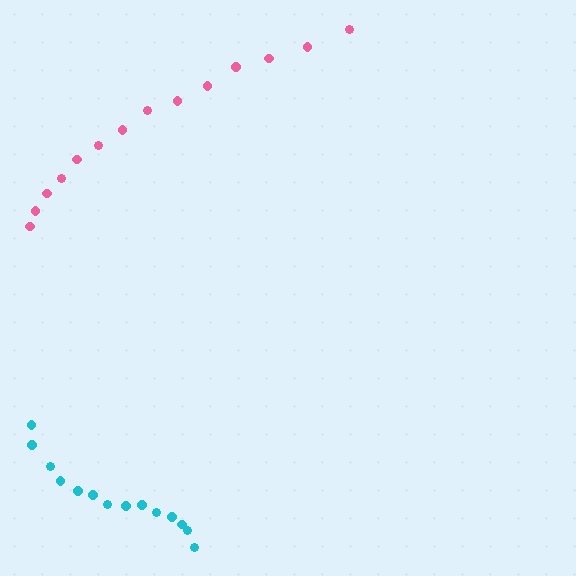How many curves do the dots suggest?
There are 2 distinct paths.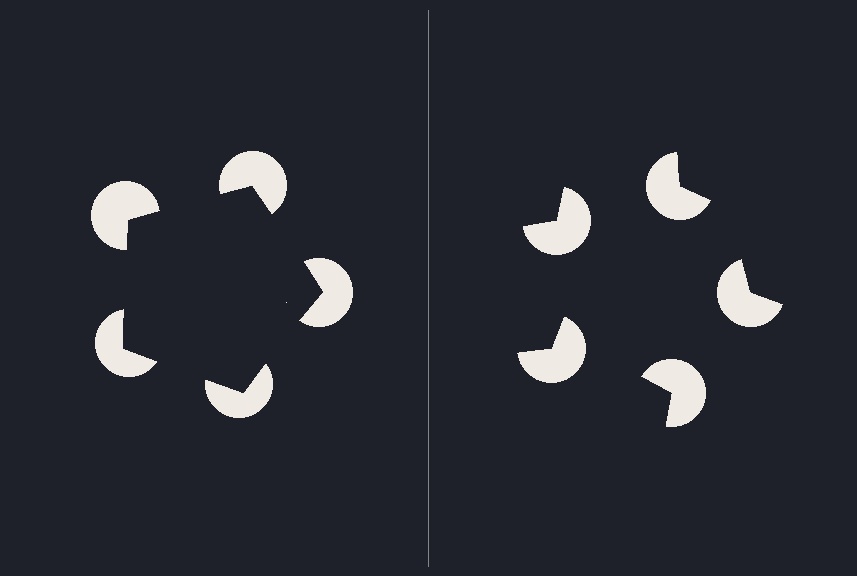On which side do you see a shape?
An illusory pentagon appears on the left side. On the right side the wedge cuts are rotated, so no coherent shape forms.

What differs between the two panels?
The pac-man discs are positioned identically on both sides; only the wedge orientations differ. On the left they align to a pentagon; on the right they are misaligned.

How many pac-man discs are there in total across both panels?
10 — 5 on each side.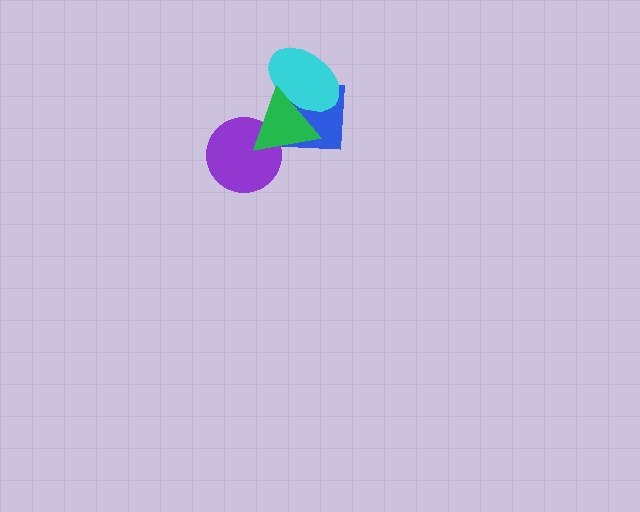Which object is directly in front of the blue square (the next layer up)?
The cyan ellipse is directly in front of the blue square.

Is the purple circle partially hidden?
Yes, it is partially covered by another shape.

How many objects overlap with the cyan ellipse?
2 objects overlap with the cyan ellipse.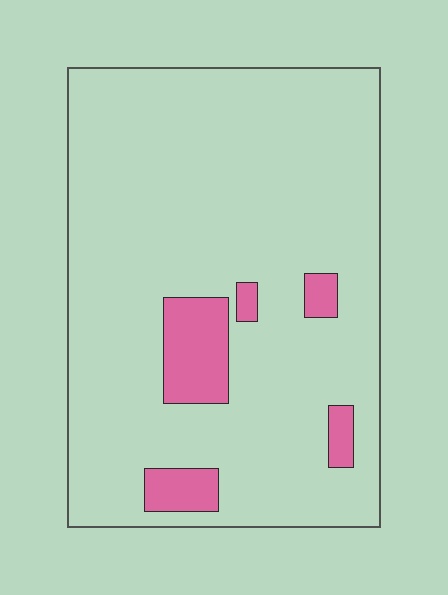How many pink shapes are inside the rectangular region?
5.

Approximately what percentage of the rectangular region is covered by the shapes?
Approximately 10%.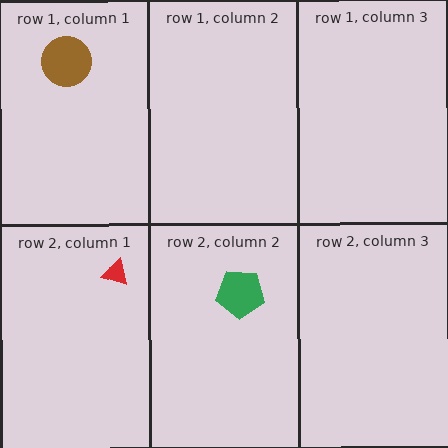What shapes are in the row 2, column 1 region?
The red triangle.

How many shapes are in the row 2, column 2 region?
1.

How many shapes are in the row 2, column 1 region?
1.